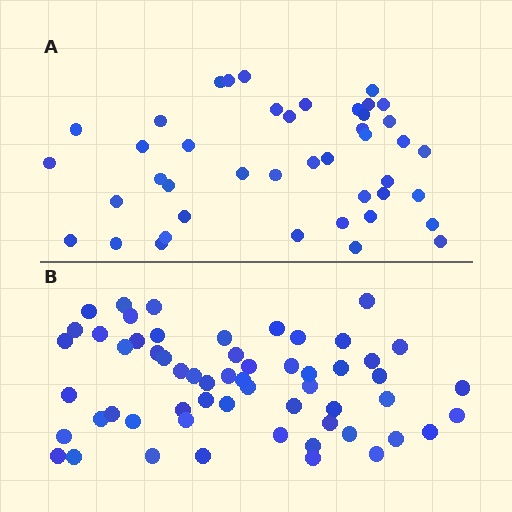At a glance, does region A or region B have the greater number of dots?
Region B (the bottom region) has more dots.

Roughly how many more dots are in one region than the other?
Region B has approximately 15 more dots than region A.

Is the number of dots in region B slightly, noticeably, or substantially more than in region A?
Region B has noticeably more, but not dramatically so. The ratio is roughly 1.3 to 1.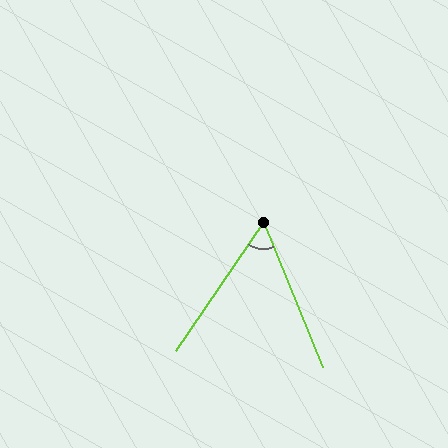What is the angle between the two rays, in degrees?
Approximately 56 degrees.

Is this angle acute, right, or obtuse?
It is acute.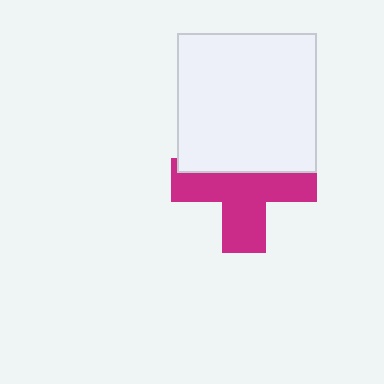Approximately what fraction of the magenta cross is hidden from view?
Roughly 41% of the magenta cross is hidden behind the white square.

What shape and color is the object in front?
The object in front is a white square.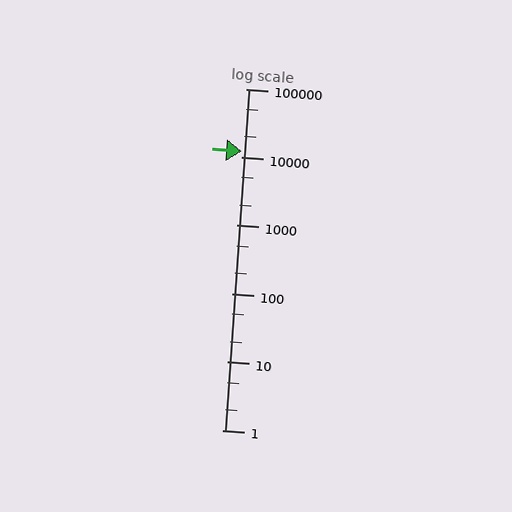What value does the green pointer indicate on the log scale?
The pointer indicates approximately 12000.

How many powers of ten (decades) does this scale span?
The scale spans 5 decades, from 1 to 100000.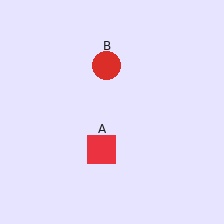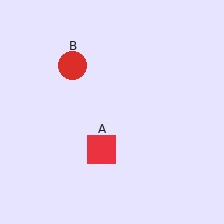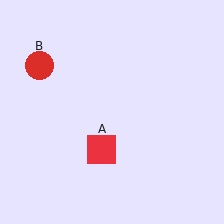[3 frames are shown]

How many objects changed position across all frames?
1 object changed position: red circle (object B).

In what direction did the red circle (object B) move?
The red circle (object B) moved left.